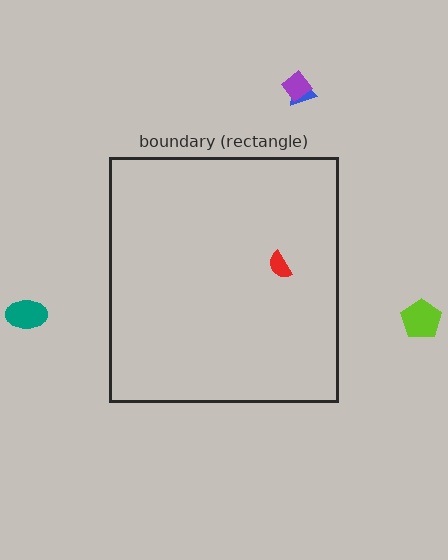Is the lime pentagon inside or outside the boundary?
Outside.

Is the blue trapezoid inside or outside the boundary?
Outside.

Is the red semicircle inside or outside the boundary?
Inside.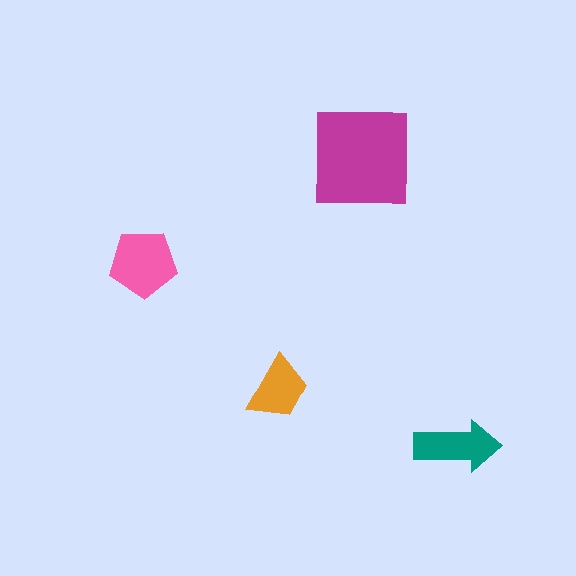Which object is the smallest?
The orange trapezoid.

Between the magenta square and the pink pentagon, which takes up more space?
The magenta square.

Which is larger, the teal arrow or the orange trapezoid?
The teal arrow.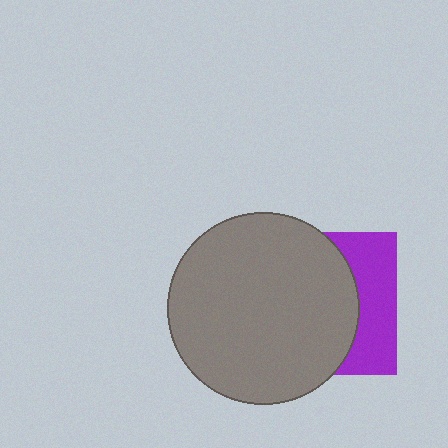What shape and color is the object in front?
The object in front is a gray circle.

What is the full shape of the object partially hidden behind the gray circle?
The partially hidden object is a purple square.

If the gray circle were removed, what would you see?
You would see the complete purple square.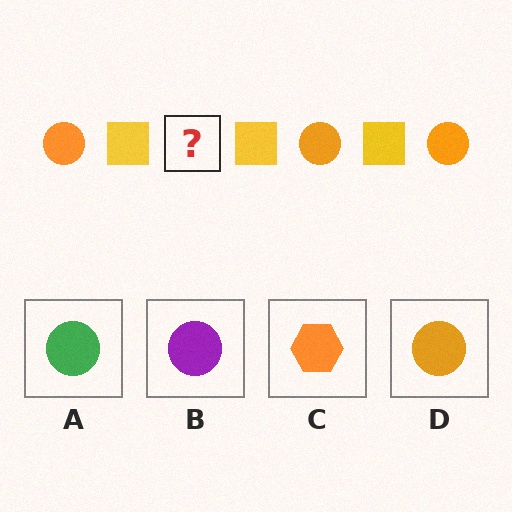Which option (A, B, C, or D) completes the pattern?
D.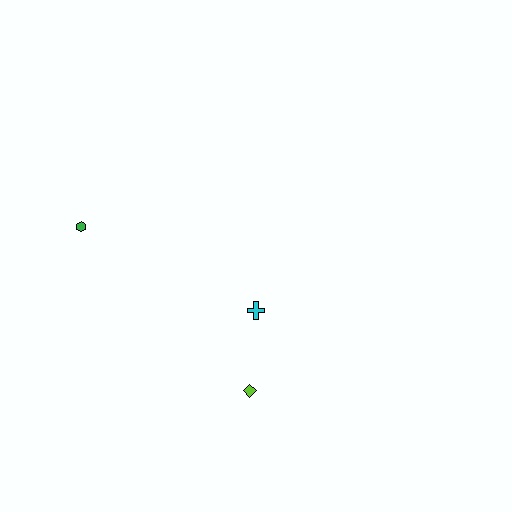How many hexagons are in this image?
There is 1 hexagon.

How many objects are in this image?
There are 3 objects.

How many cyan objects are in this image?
There is 1 cyan object.